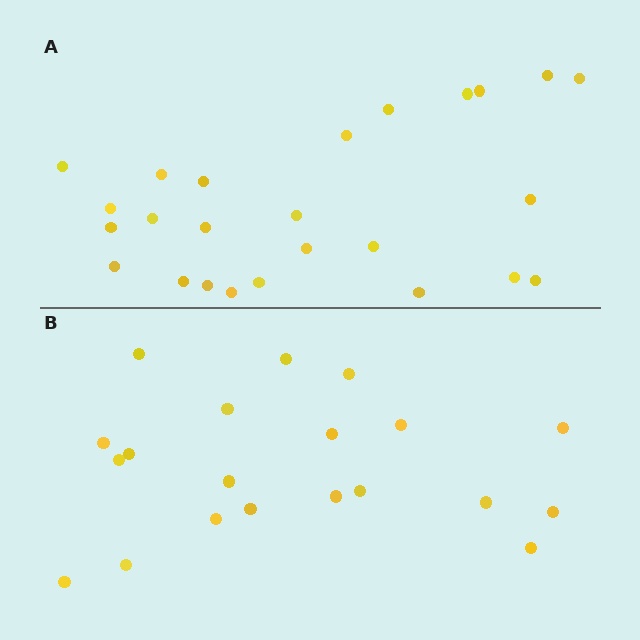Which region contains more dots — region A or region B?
Region A (the top region) has more dots.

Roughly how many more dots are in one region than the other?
Region A has about 5 more dots than region B.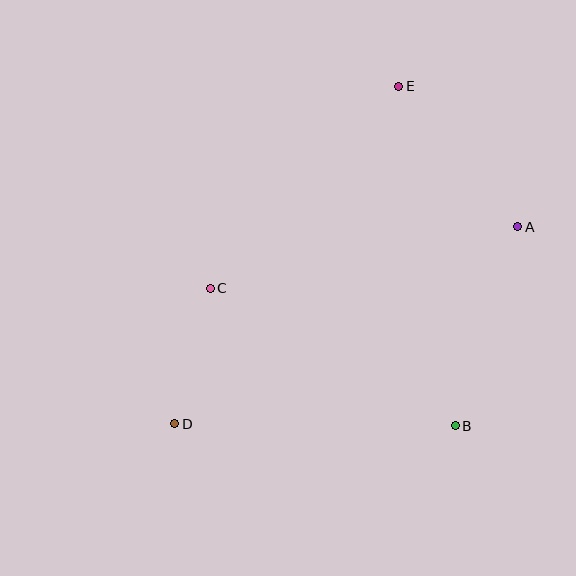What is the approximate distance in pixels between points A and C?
The distance between A and C is approximately 313 pixels.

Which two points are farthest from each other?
Points D and E are farthest from each other.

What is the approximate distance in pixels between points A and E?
The distance between A and E is approximately 184 pixels.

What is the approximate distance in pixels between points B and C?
The distance between B and C is approximately 281 pixels.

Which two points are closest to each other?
Points C and D are closest to each other.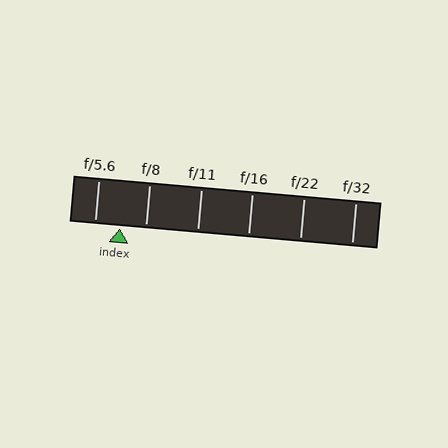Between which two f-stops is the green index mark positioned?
The index mark is between f/5.6 and f/8.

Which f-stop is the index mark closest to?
The index mark is closest to f/5.6.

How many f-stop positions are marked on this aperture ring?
There are 6 f-stop positions marked.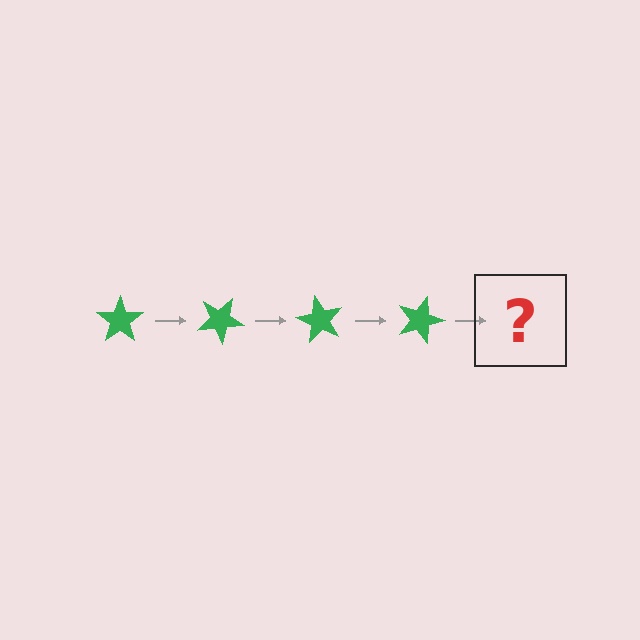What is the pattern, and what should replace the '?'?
The pattern is that the star rotates 30 degrees each step. The '?' should be a green star rotated 120 degrees.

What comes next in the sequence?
The next element should be a green star rotated 120 degrees.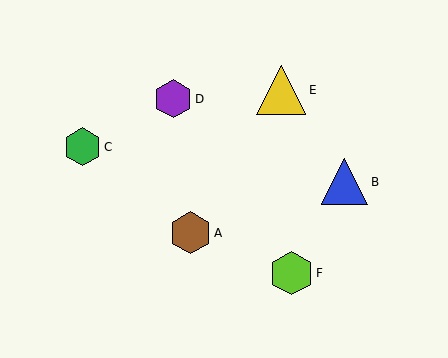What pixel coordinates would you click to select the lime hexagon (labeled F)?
Click at (292, 273) to select the lime hexagon F.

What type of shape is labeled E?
Shape E is a yellow triangle.